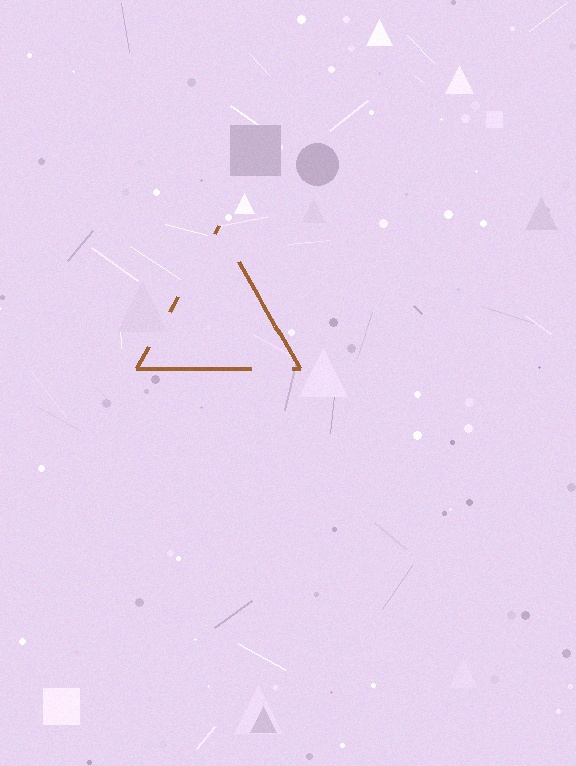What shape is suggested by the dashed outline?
The dashed outline suggests a triangle.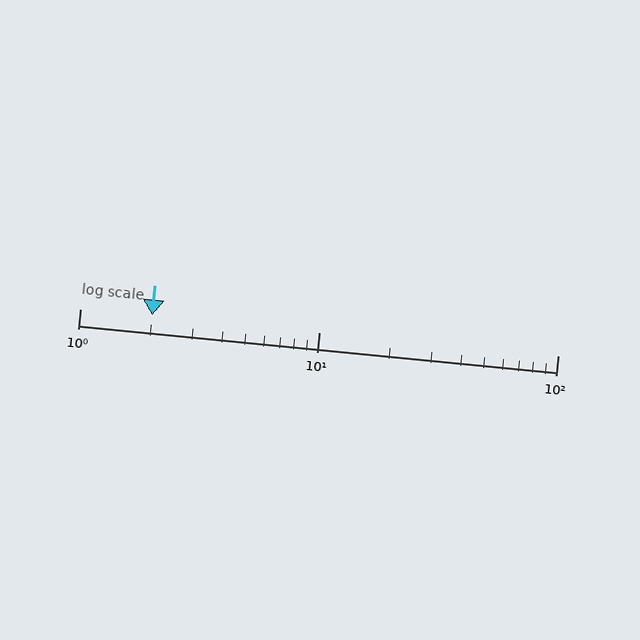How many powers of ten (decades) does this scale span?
The scale spans 2 decades, from 1 to 100.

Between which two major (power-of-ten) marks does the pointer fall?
The pointer is between 1 and 10.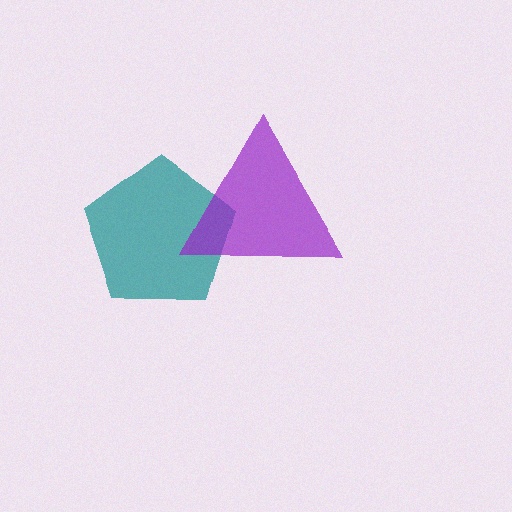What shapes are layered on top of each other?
The layered shapes are: a teal pentagon, a purple triangle.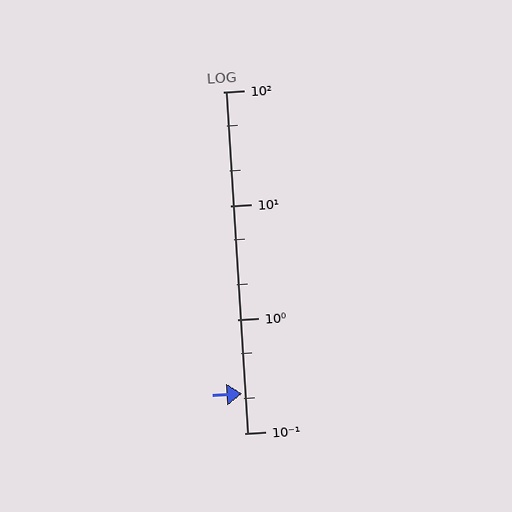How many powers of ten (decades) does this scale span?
The scale spans 3 decades, from 0.1 to 100.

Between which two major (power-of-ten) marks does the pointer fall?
The pointer is between 0.1 and 1.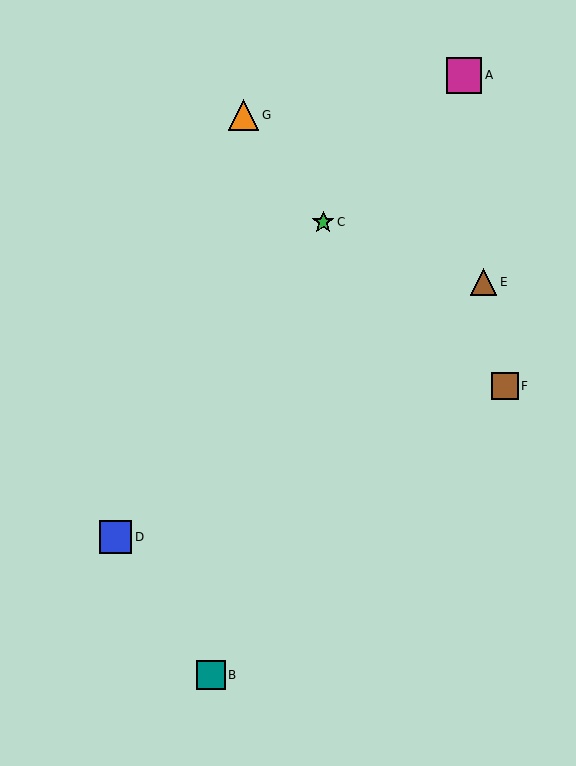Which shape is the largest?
The magenta square (labeled A) is the largest.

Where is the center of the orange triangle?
The center of the orange triangle is at (243, 115).